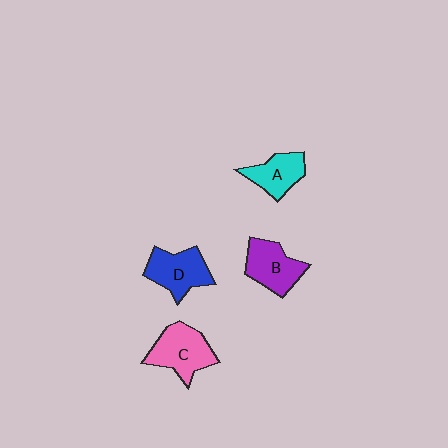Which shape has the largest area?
Shape C (pink).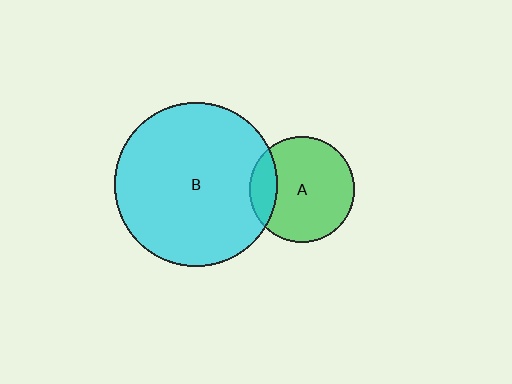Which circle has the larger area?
Circle B (cyan).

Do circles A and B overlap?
Yes.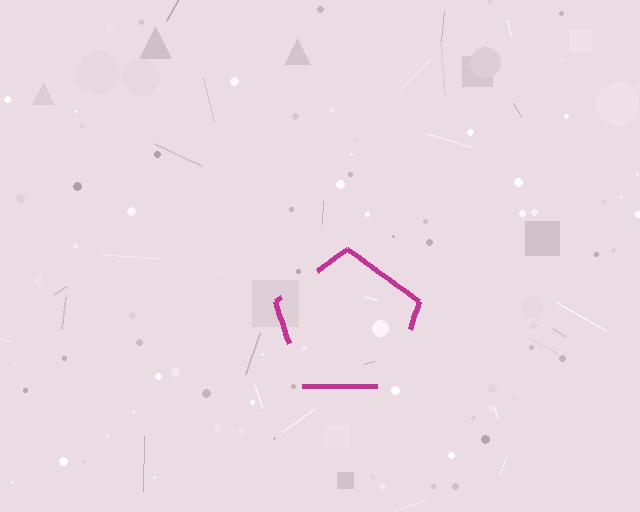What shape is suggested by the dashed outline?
The dashed outline suggests a pentagon.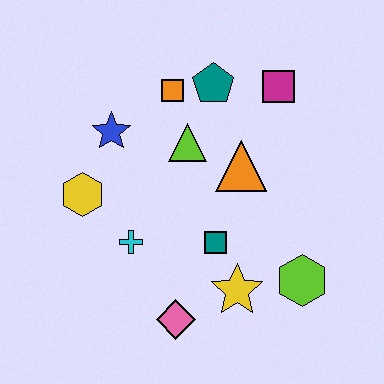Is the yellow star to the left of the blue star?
No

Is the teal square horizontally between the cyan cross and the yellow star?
Yes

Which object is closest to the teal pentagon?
The orange square is closest to the teal pentagon.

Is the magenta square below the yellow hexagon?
No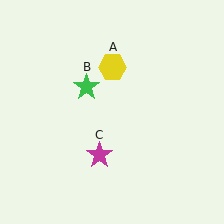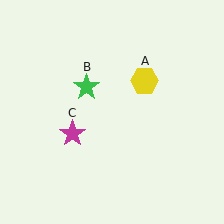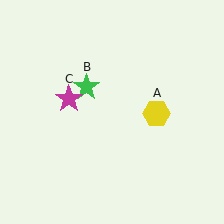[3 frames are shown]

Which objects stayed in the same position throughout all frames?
Green star (object B) remained stationary.